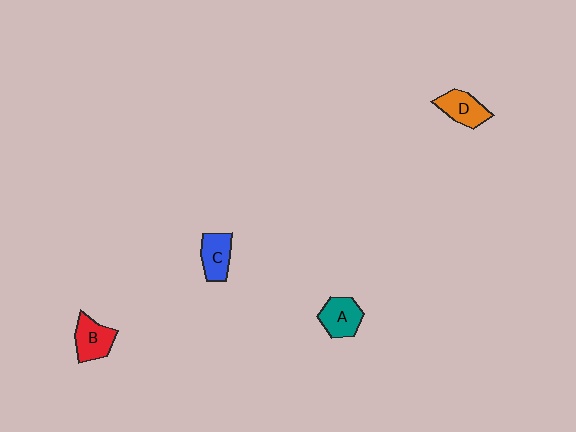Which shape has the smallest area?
Shape C (blue).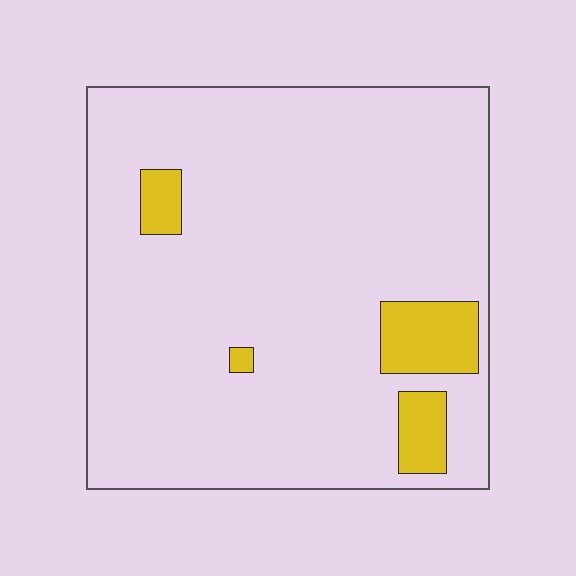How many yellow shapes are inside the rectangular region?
4.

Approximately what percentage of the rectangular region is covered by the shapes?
Approximately 10%.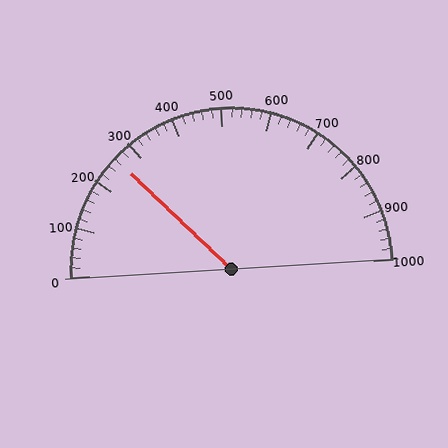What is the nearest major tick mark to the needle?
The nearest major tick mark is 300.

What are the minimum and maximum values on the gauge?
The gauge ranges from 0 to 1000.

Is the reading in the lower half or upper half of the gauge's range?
The reading is in the lower half of the range (0 to 1000).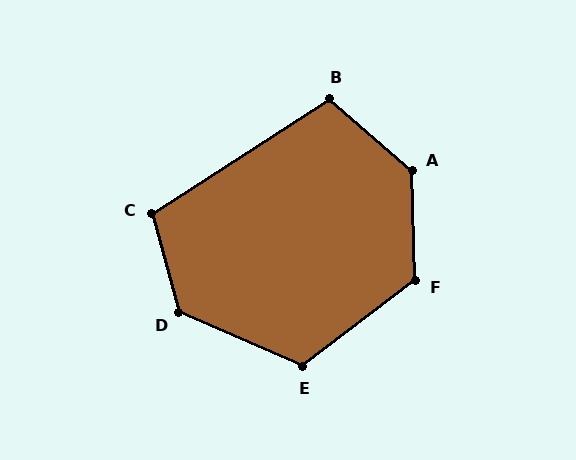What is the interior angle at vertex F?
Approximately 125 degrees (obtuse).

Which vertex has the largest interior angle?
A, at approximately 133 degrees.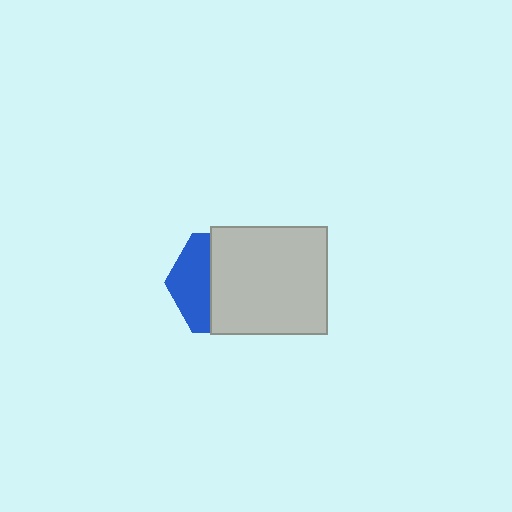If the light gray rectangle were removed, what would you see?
You would see the complete blue hexagon.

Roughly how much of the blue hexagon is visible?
A small part of it is visible (roughly 37%).